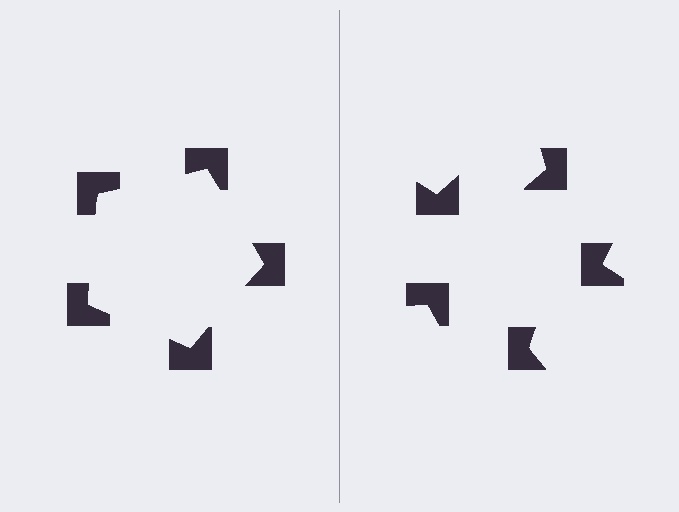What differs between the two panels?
The notched squares are positioned identically on both sides; only the wedge orientations differ. On the left they align to a pentagon; on the right they are misaligned.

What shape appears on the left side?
An illusory pentagon.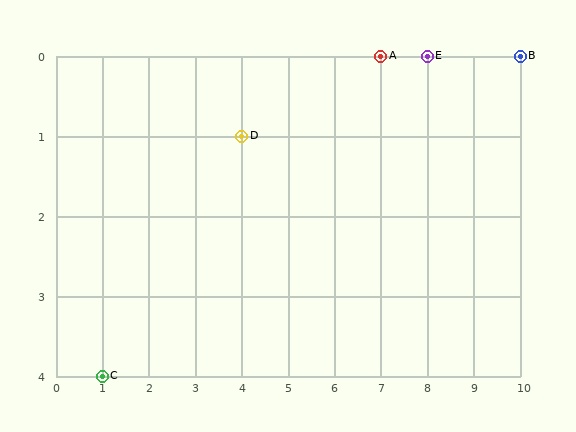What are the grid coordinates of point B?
Point B is at grid coordinates (10, 0).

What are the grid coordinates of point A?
Point A is at grid coordinates (7, 0).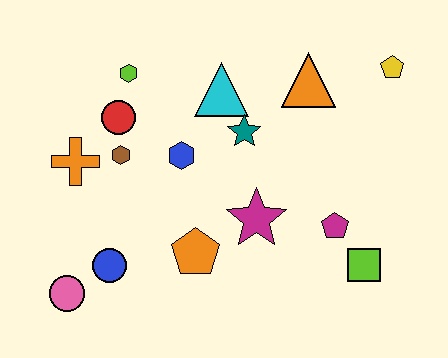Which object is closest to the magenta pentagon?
The lime square is closest to the magenta pentagon.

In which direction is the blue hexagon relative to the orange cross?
The blue hexagon is to the right of the orange cross.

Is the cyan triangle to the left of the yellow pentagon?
Yes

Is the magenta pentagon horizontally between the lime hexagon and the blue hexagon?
No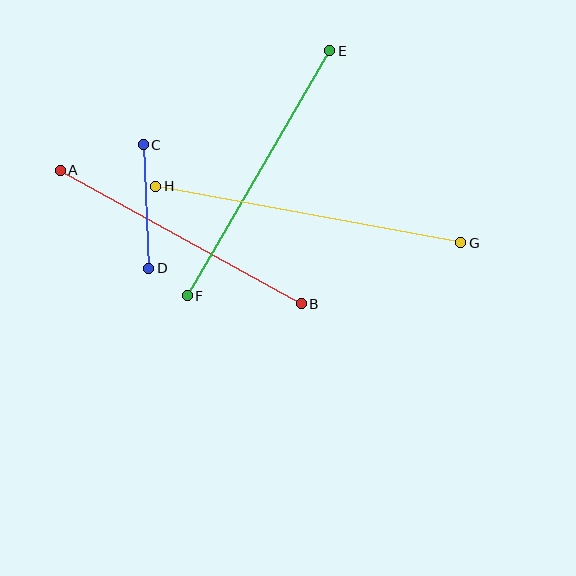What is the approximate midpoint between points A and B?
The midpoint is at approximately (181, 237) pixels.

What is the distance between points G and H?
The distance is approximately 310 pixels.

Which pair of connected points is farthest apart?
Points G and H are farthest apart.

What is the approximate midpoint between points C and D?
The midpoint is at approximately (146, 207) pixels.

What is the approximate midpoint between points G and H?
The midpoint is at approximately (308, 215) pixels.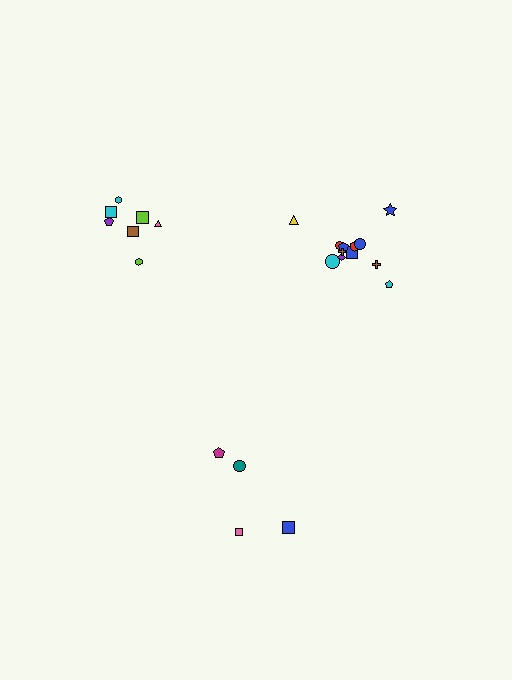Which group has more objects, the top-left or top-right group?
The top-right group.